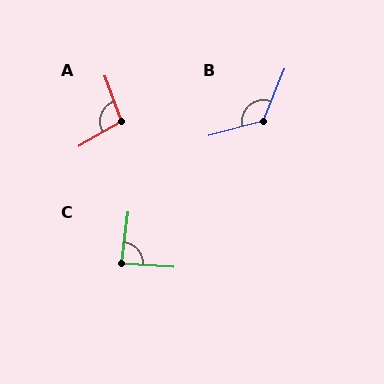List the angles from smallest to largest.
C (87°), A (100°), B (128°).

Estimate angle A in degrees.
Approximately 100 degrees.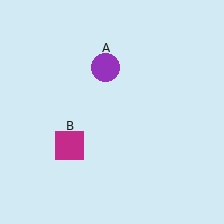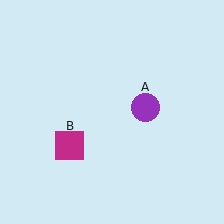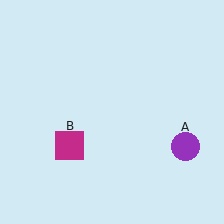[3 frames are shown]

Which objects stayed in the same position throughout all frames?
Magenta square (object B) remained stationary.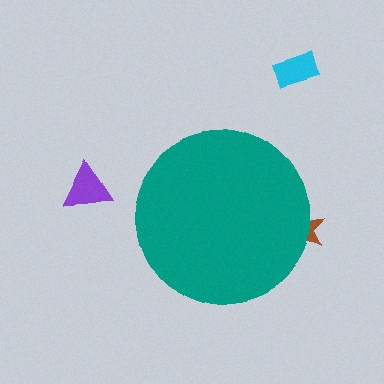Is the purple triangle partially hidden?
No, the purple triangle is fully visible.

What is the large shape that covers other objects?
A teal circle.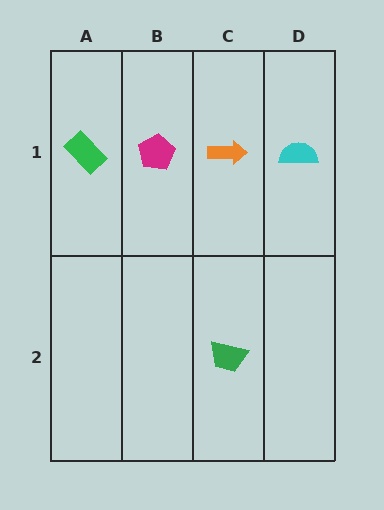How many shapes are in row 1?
4 shapes.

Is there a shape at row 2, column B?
No, that cell is empty.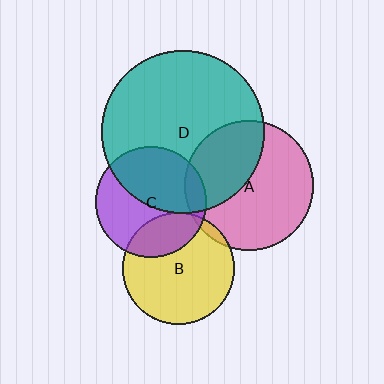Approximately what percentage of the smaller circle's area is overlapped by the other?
Approximately 10%.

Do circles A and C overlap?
Yes.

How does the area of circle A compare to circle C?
Approximately 1.4 times.